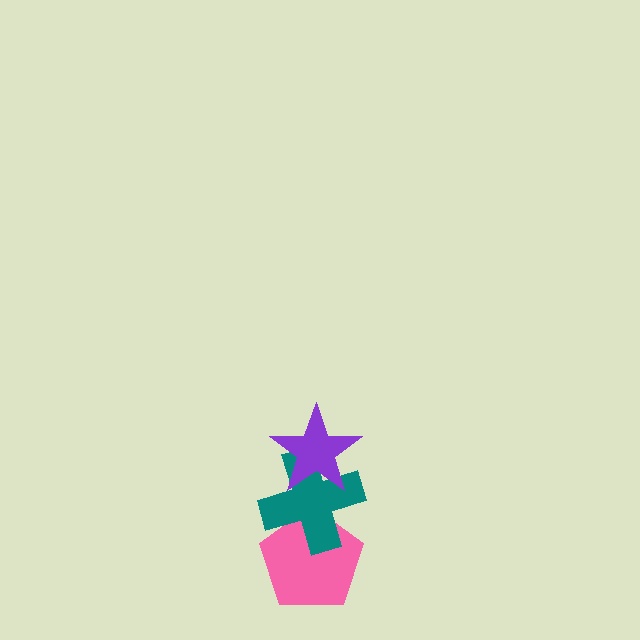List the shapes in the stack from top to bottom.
From top to bottom: the purple star, the teal cross, the pink pentagon.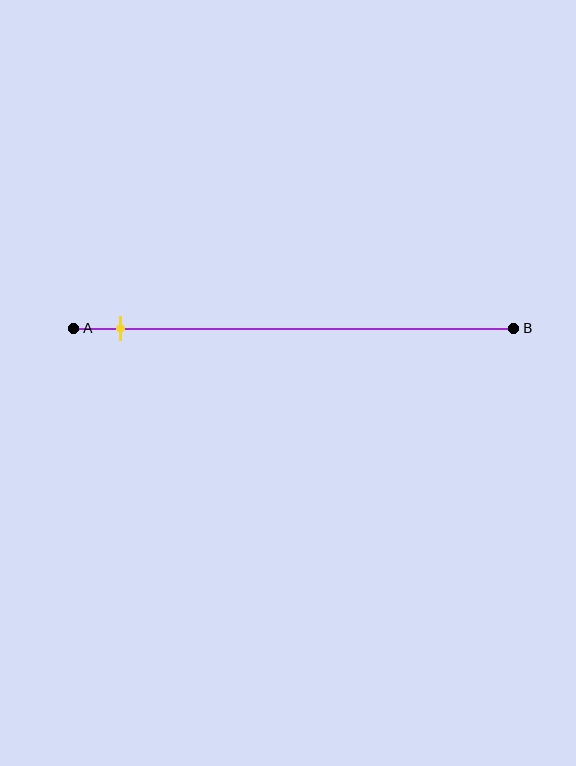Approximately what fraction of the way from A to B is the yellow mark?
The yellow mark is approximately 10% of the way from A to B.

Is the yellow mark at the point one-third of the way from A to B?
No, the mark is at about 10% from A, not at the 33% one-third point.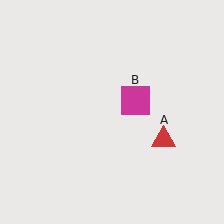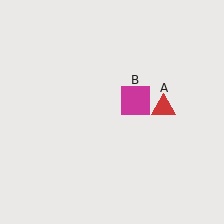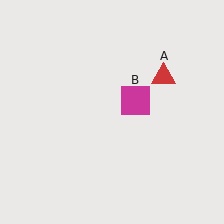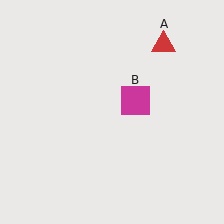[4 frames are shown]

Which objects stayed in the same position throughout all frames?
Magenta square (object B) remained stationary.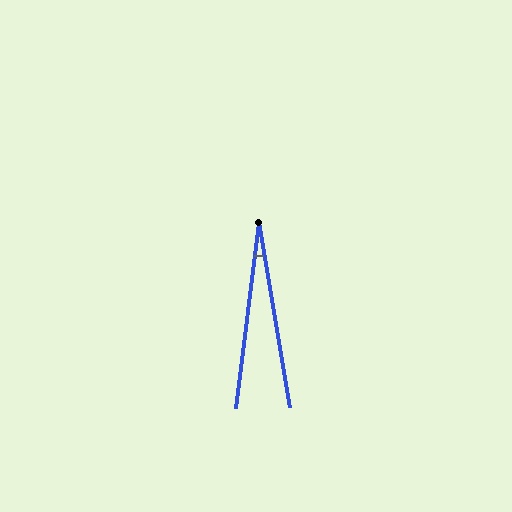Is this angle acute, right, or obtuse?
It is acute.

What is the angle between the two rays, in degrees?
Approximately 16 degrees.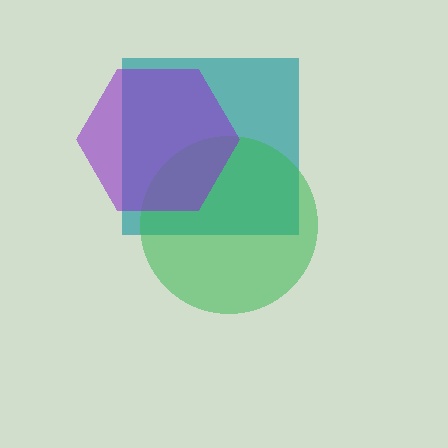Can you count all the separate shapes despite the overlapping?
Yes, there are 3 separate shapes.